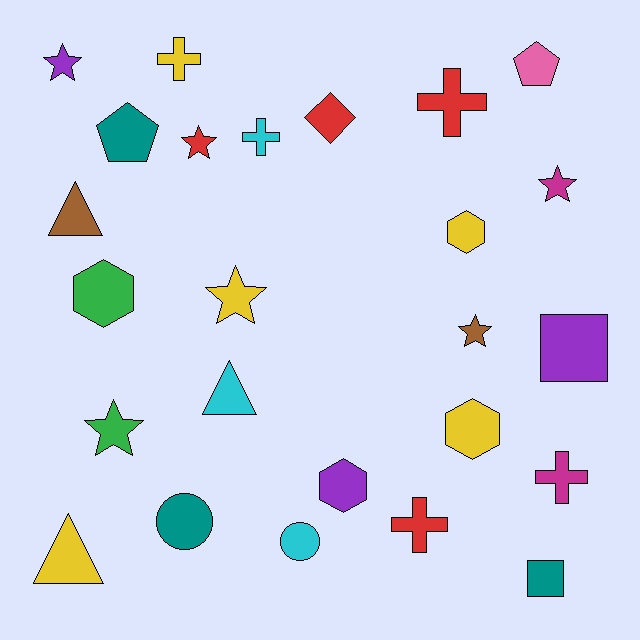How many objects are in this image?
There are 25 objects.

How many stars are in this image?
There are 6 stars.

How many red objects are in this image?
There are 4 red objects.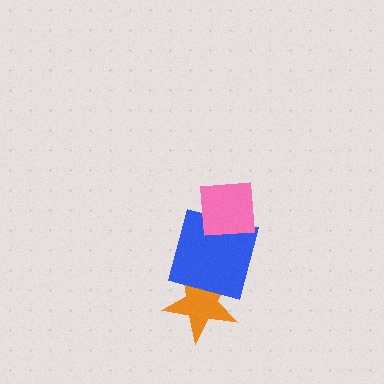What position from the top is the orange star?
The orange star is 3rd from the top.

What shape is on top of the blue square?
The pink square is on top of the blue square.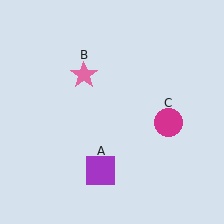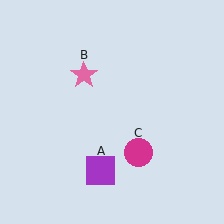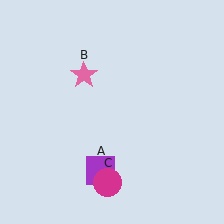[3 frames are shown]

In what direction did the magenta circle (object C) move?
The magenta circle (object C) moved down and to the left.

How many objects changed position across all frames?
1 object changed position: magenta circle (object C).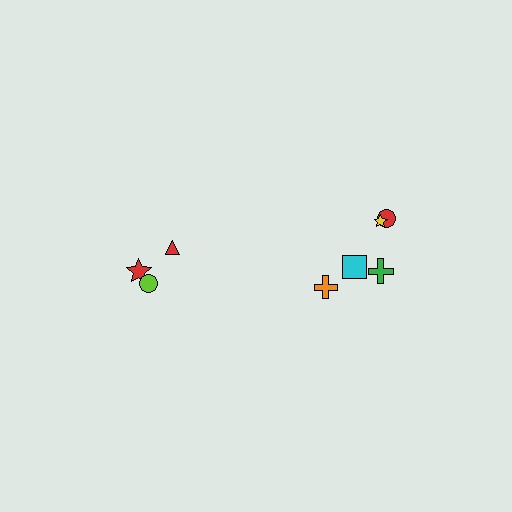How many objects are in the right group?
There are 5 objects.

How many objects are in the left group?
There are 3 objects.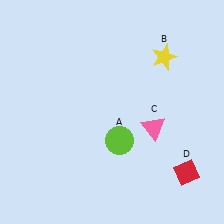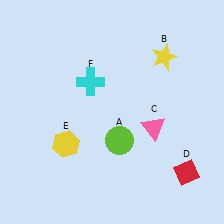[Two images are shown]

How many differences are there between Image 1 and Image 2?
There are 2 differences between the two images.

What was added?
A yellow hexagon (E), a cyan cross (F) were added in Image 2.